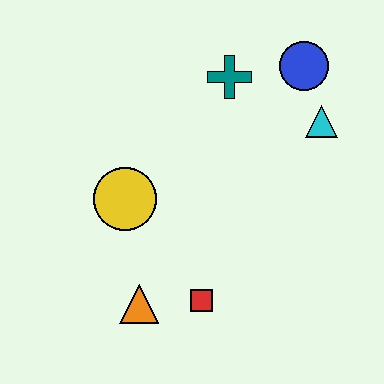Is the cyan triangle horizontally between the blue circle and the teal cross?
No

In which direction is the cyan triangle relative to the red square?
The cyan triangle is above the red square.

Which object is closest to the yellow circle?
The orange triangle is closest to the yellow circle.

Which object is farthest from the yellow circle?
The blue circle is farthest from the yellow circle.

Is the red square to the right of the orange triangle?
Yes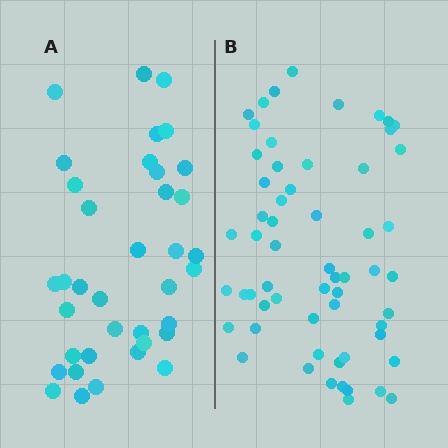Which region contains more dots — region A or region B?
Region B (the right region) has more dots.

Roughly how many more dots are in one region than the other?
Region B has approximately 20 more dots than region A.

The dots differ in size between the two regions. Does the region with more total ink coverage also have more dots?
No. Region A has more total ink coverage because its dots are larger, but region B actually contains more individual dots. Total area can be misleading — the number of items is what matters here.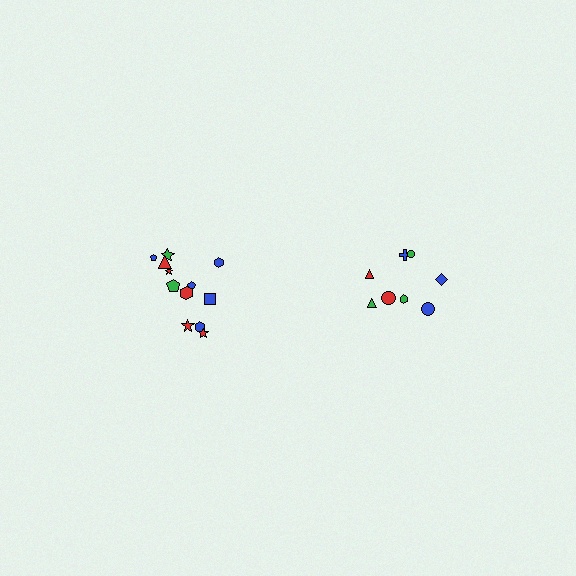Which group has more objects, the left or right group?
The left group.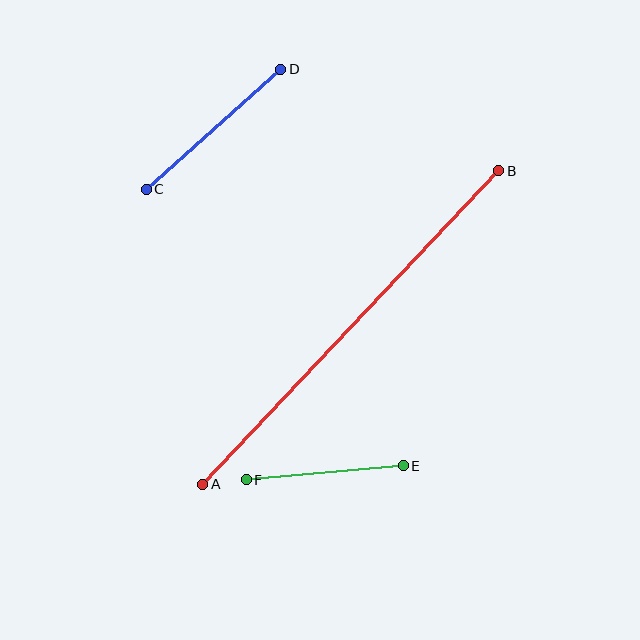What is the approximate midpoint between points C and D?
The midpoint is at approximately (214, 129) pixels.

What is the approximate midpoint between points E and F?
The midpoint is at approximately (325, 473) pixels.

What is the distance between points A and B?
The distance is approximately 431 pixels.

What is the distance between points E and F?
The distance is approximately 157 pixels.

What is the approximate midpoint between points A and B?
The midpoint is at approximately (351, 328) pixels.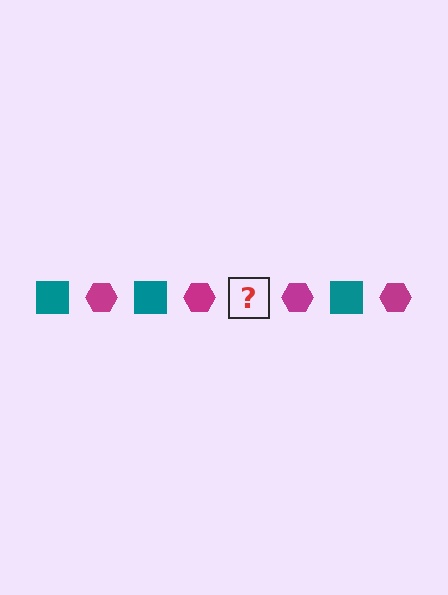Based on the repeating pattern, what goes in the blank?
The blank should be a teal square.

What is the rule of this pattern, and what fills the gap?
The rule is that the pattern alternates between teal square and magenta hexagon. The gap should be filled with a teal square.